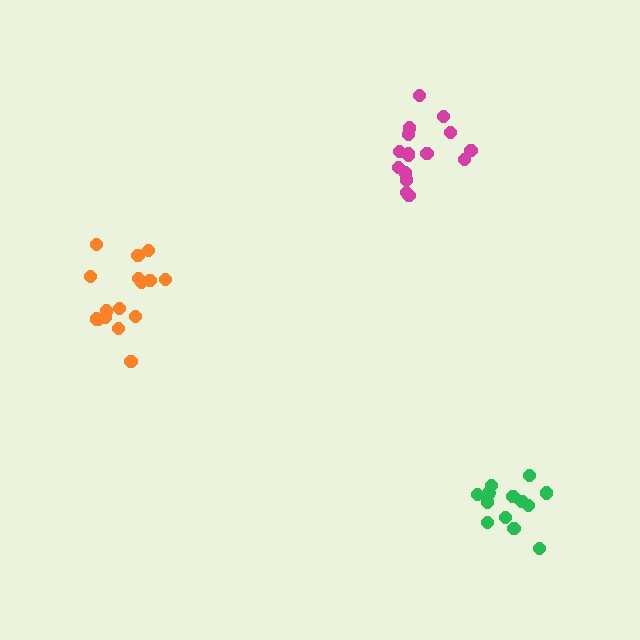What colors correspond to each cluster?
The clusters are colored: magenta, orange, green.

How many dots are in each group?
Group 1: 16 dots, Group 2: 16 dots, Group 3: 13 dots (45 total).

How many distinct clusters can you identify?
There are 3 distinct clusters.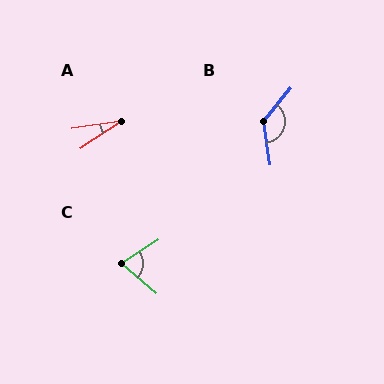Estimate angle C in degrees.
Approximately 73 degrees.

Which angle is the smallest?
A, at approximately 25 degrees.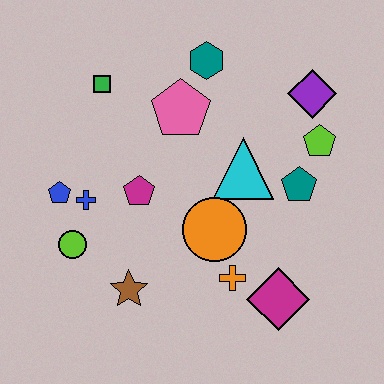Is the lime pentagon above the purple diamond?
No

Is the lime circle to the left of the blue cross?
Yes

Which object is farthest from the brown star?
The purple diamond is farthest from the brown star.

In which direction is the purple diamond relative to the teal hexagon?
The purple diamond is to the right of the teal hexagon.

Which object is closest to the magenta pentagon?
The blue cross is closest to the magenta pentagon.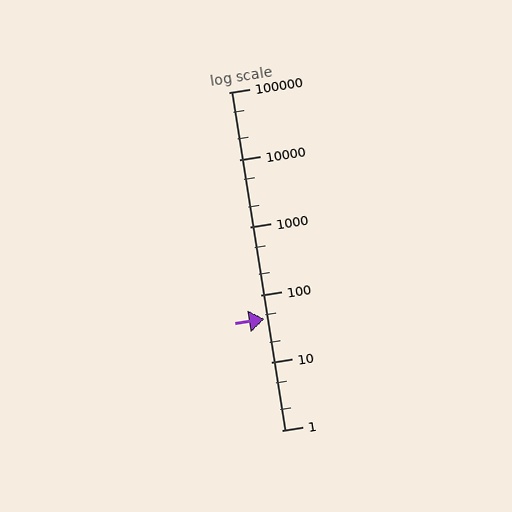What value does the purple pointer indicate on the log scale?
The pointer indicates approximately 44.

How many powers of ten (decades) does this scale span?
The scale spans 5 decades, from 1 to 100000.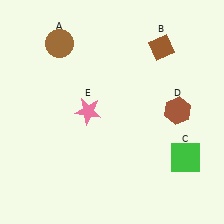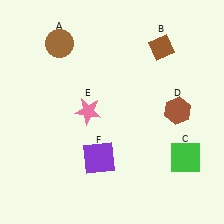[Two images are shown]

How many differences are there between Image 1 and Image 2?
There is 1 difference between the two images.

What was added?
A purple square (F) was added in Image 2.